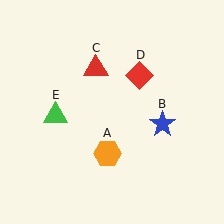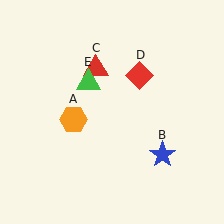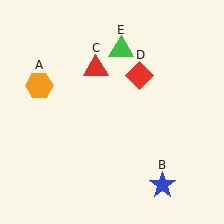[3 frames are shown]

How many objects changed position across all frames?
3 objects changed position: orange hexagon (object A), blue star (object B), green triangle (object E).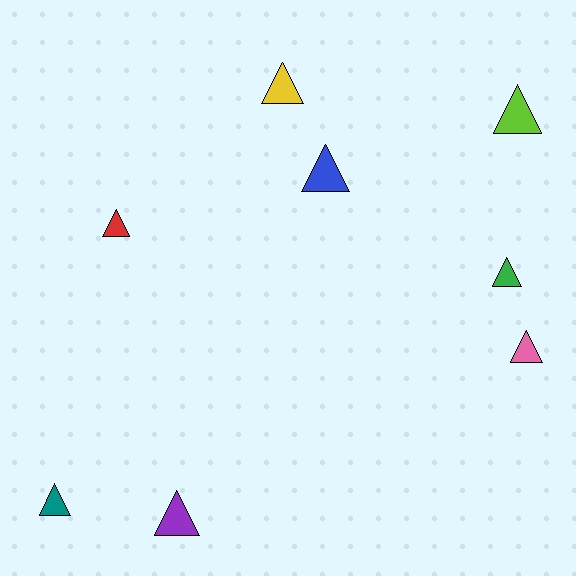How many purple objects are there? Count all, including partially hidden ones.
There is 1 purple object.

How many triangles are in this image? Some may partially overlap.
There are 8 triangles.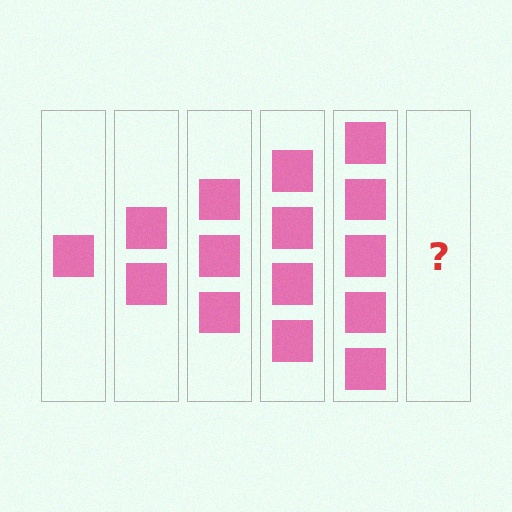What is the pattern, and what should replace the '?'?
The pattern is that each step adds one more square. The '?' should be 6 squares.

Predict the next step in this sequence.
The next step is 6 squares.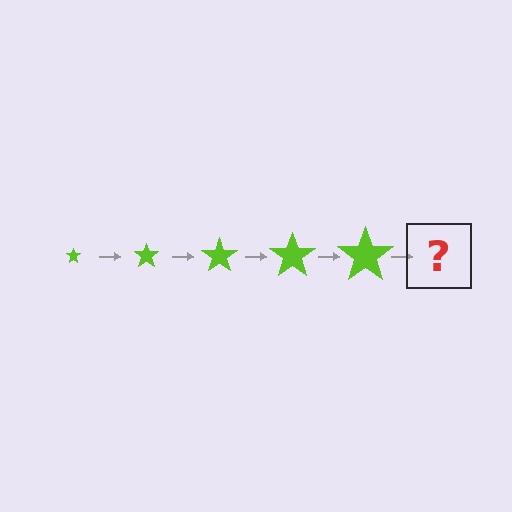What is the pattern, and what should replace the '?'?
The pattern is that the star gets progressively larger each step. The '?' should be a lime star, larger than the previous one.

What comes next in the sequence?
The next element should be a lime star, larger than the previous one.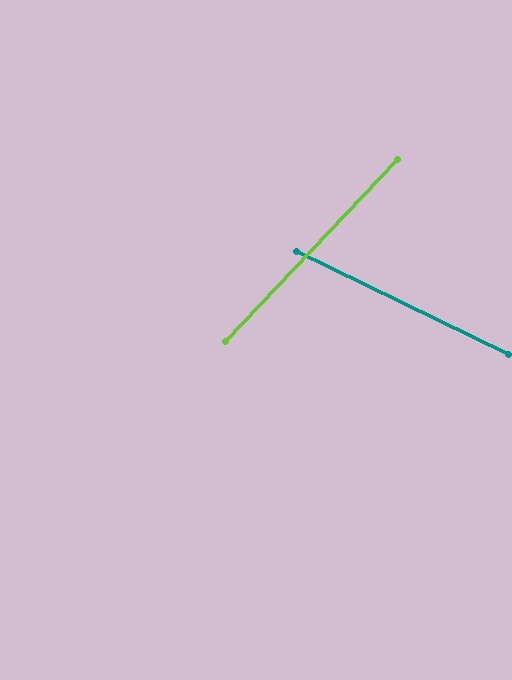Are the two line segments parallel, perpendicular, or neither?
Neither parallel nor perpendicular — they differ by about 73°.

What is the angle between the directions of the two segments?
Approximately 73 degrees.